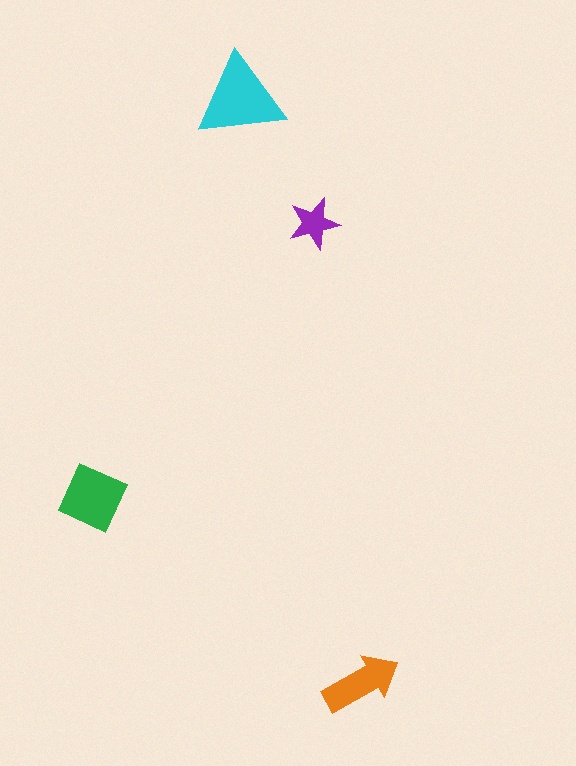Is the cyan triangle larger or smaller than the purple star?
Larger.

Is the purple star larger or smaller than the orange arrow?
Smaller.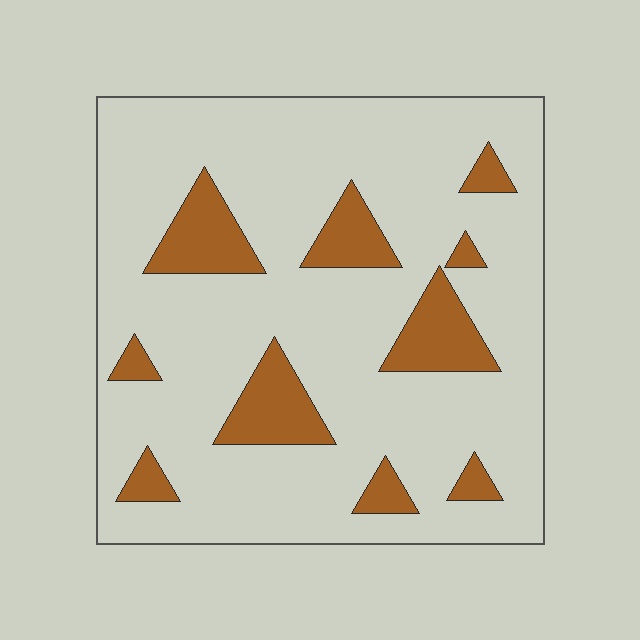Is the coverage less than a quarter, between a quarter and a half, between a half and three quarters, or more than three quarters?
Less than a quarter.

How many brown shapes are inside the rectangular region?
10.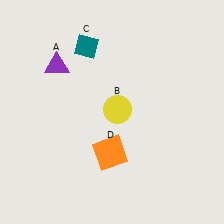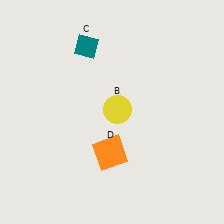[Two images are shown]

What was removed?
The purple triangle (A) was removed in Image 2.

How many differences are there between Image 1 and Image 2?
There is 1 difference between the two images.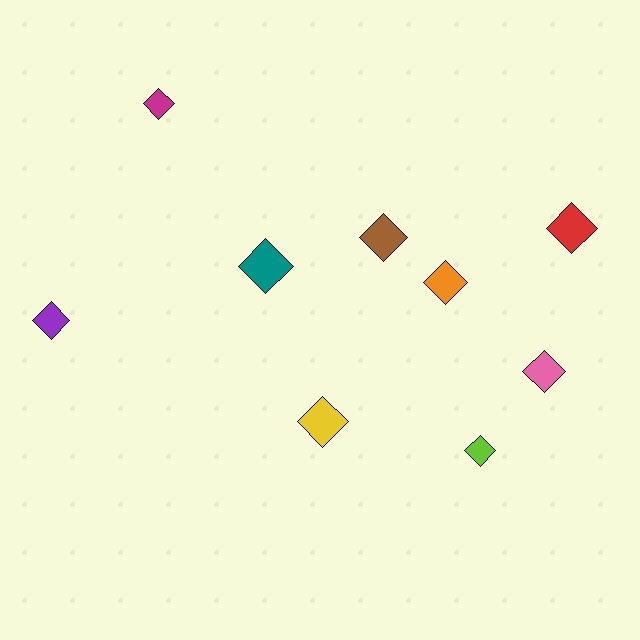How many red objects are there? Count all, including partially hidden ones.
There is 1 red object.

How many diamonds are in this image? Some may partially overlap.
There are 9 diamonds.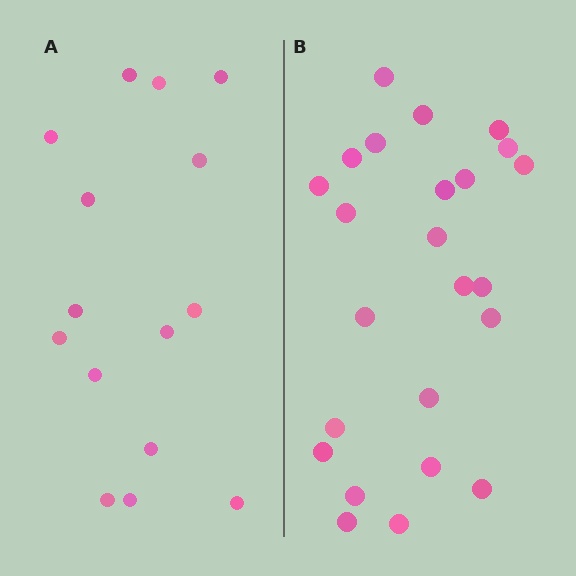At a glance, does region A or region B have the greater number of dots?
Region B (the right region) has more dots.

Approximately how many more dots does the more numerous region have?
Region B has roughly 8 or so more dots than region A.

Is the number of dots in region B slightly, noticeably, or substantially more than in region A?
Region B has substantially more. The ratio is roughly 1.6 to 1.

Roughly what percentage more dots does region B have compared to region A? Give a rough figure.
About 60% more.